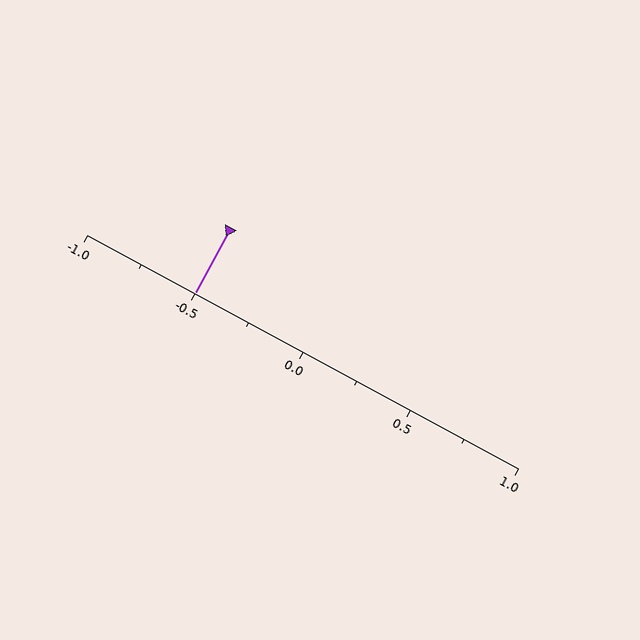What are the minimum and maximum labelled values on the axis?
The axis runs from -1.0 to 1.0.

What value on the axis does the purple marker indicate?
The marker indicates approximately -0.5.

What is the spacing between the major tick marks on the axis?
The major ticks are spaced 0.5 apart.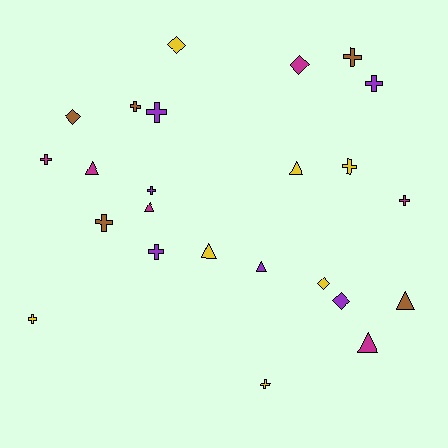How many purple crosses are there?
There are 4 purple crosses.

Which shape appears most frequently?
Cross, with 12 objects.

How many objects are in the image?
There are 24 objects.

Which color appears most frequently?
Yellow, with 7 objects.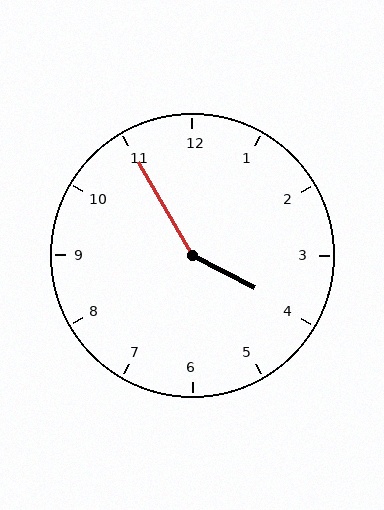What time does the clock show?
3:55.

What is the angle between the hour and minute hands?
Approximately 148 degrees.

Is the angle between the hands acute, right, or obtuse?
It is obtuse.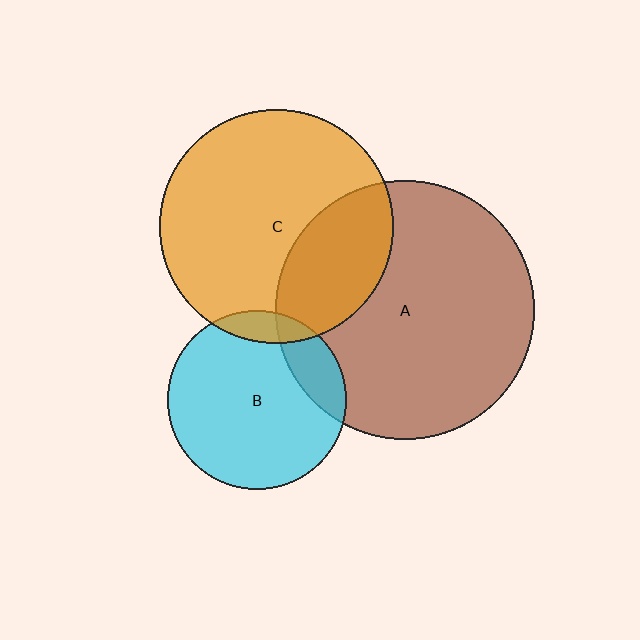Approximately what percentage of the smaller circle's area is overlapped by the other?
Approximately 30%.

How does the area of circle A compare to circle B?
Approximately 2.1 times.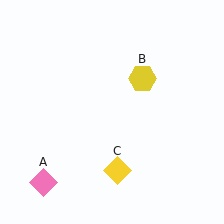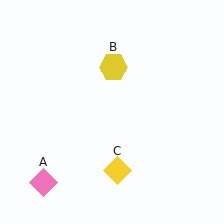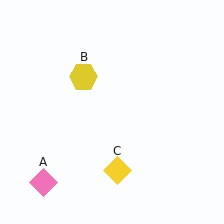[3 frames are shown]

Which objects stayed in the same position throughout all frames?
Pink diamond (object A) and yellow diamond (object C) remained stationary.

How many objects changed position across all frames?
1 object changed position: yellow hexagon (object B).